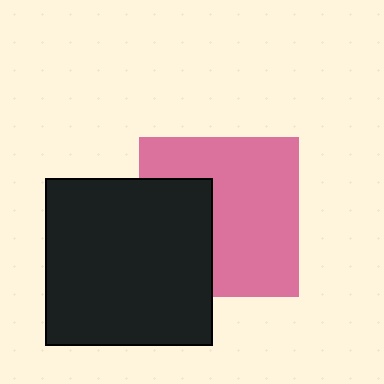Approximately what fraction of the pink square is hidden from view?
Roughly 35% of the pink square is hidden behind the black square.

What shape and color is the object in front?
The object in front is a black square.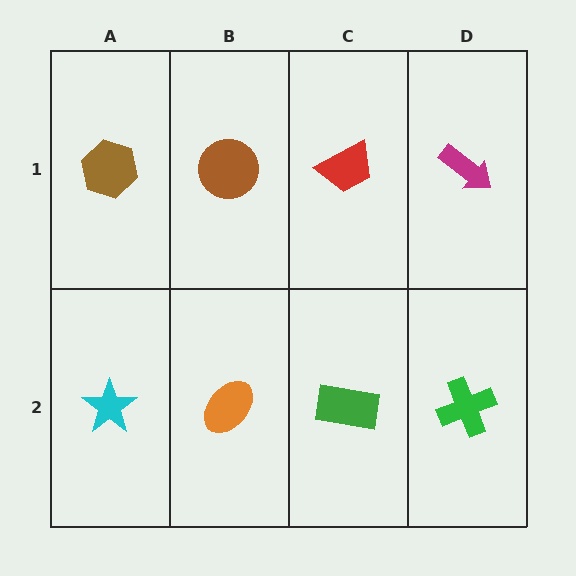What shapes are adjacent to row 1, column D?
A green cross (row 2, column D), a red trapezoid (row 1, column C).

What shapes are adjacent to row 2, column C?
A red trapezoid (row 1, column C), an orange ellipse (row 2, column B), a green cross (row 2, column D).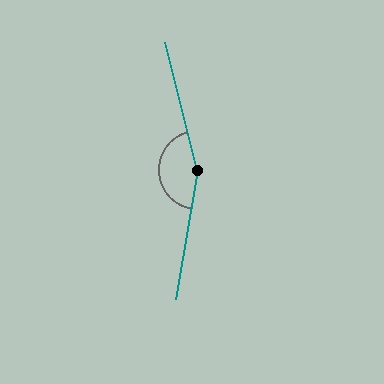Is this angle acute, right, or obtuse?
It is obtuse.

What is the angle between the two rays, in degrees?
Approximately 156 degrees.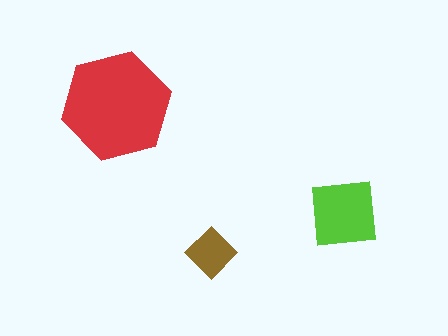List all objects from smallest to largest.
The brown diamond, the lime square, the red hexagon.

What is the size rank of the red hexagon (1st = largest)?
1st.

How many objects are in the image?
There are 3 objects in the image.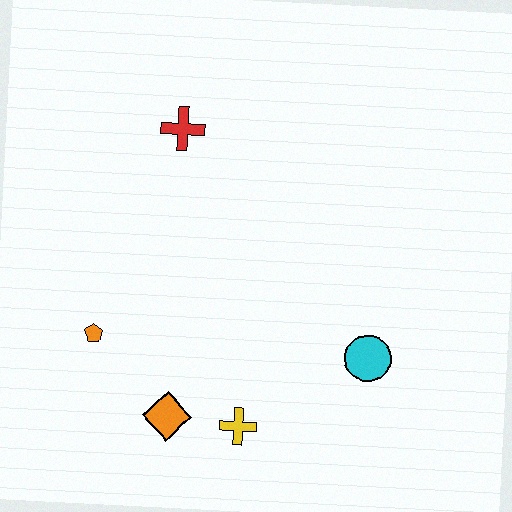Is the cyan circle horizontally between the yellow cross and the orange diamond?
No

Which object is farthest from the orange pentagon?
The cyan circle is farthest from the orange pentagon.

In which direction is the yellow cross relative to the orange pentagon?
The yellow cross is to the right of the orange pentagon.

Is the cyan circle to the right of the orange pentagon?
Yes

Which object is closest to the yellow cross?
The orange diamond is closest to the yellow cross.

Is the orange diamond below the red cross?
Yes